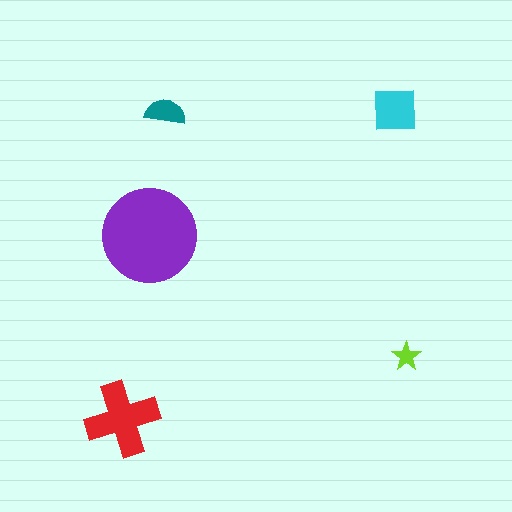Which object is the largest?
The purple circle.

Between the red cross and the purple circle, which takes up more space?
The purple circle.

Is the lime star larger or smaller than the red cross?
Smaller.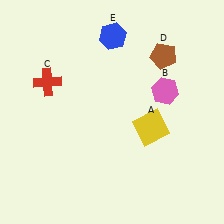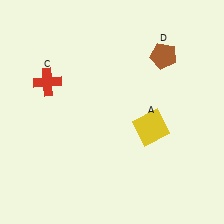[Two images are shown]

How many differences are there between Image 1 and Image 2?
There are 2 differences between the two images.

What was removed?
The blue hexagon (E), the pink hexagon (B) were removed in Image 2.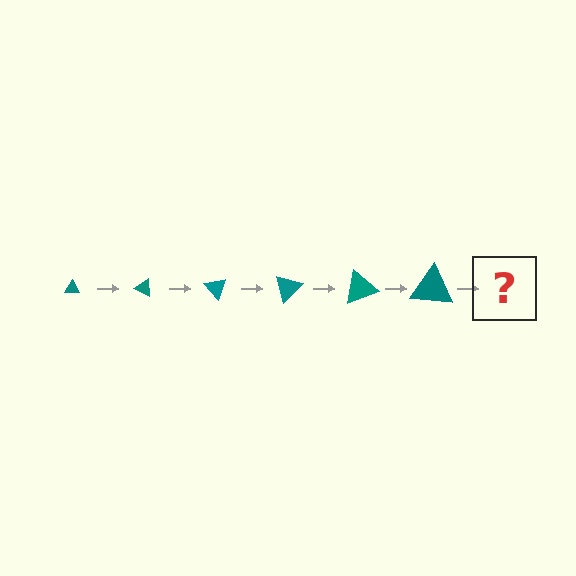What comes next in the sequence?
The next element should be a triangle, larger than the previous one and rotated 150 degrees from the start.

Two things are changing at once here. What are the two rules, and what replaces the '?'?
The two rules are that the triangle grows larger each step and it rotates 25 degrees each step. The '?' should be a triangle, larger than the previous one and rotated 150 degrees from the start.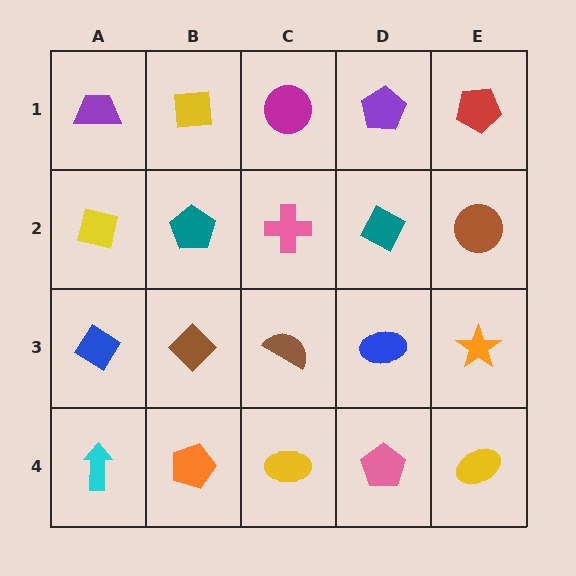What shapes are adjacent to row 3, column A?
A yellow square (row 2, column A), a cyan arrow (row 4, column A), a brown diamond (row 3, column B).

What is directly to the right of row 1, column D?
A red pentagon.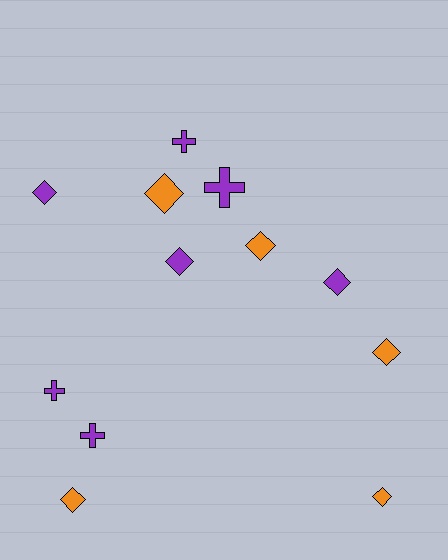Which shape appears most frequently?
Diamond, with 8 objects.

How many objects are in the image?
There are 12 objects.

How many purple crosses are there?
There are 4 purple crosses.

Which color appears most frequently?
Purple, with 7 objects.